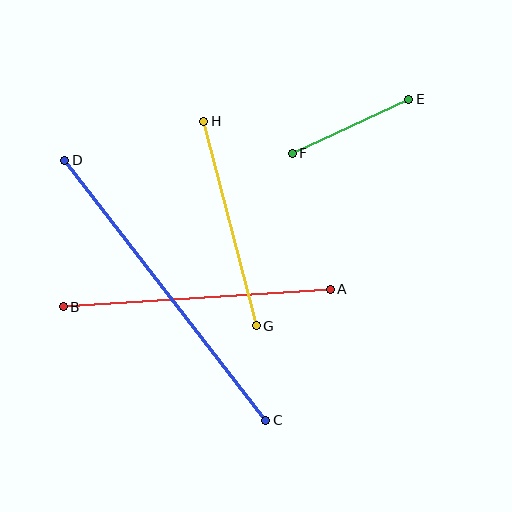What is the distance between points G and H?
The distance is approximately 211 pixels.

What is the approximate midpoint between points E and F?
The midpoint is at approximately (350, 126) pixels.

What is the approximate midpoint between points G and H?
The midpoint is at approximately (230, 224) pixels.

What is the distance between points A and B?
The distance is approximately 267 pixels.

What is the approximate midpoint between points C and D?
The midpoint is at approximately (165, 290) pixels.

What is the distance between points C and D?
The distance is approximately 329 pixels.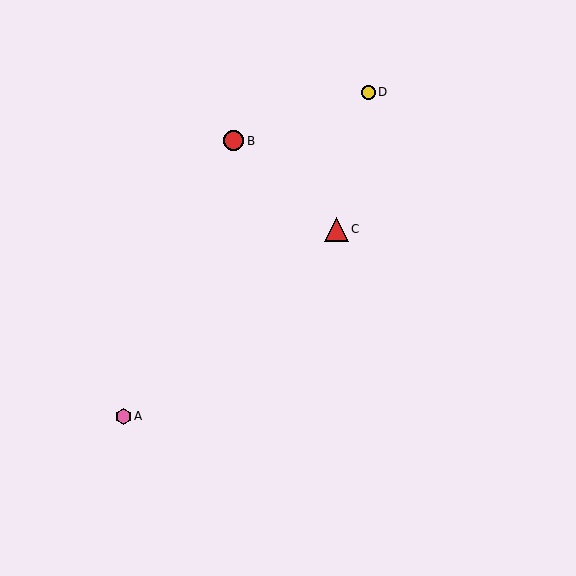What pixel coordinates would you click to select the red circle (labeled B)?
Click at (234, 141) to select the red circle B.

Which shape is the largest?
The red triangle (labeled C) is the largest.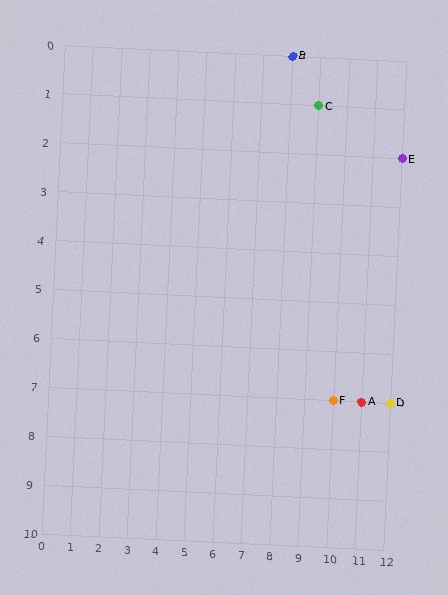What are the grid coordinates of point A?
Point A is at grid coordinates (11, 7).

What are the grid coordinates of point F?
Point F is at grid coordinates (10, 7).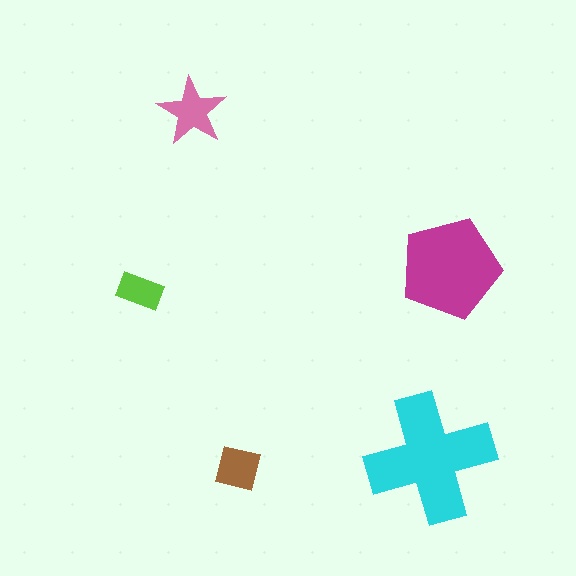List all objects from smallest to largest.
The lime rectangle, the brown square, the pink star, the magenta pentagon, the cyan cross.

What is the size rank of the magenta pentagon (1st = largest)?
2nd.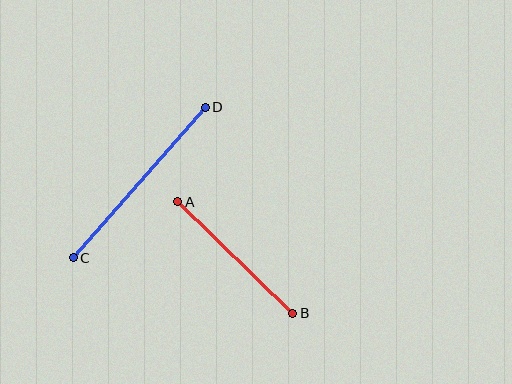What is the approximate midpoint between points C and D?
The midpoint is at approximately (139, 183) pixels.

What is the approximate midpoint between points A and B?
The midpoint is at approximately (235, 257) pixels.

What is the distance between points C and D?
The distance is approximately 200 pixels.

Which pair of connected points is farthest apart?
Points C and D are farthest apart.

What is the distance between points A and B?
The distance is approximately 160 pixels.